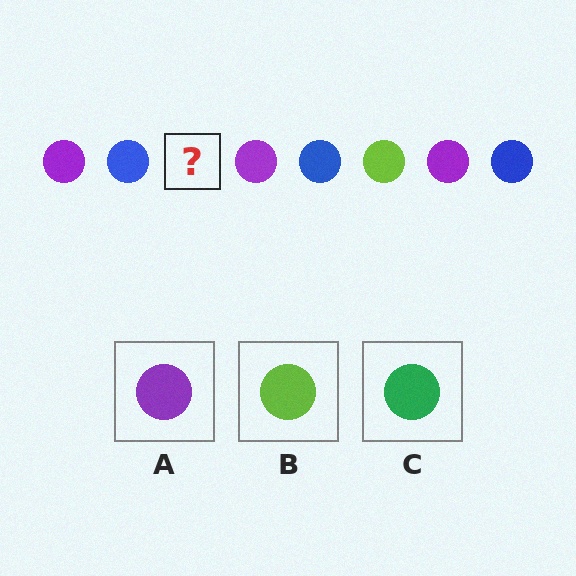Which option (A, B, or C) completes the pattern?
B.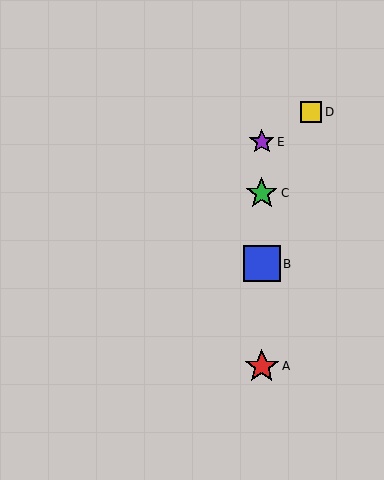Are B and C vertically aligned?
Yes, both are at x≈262.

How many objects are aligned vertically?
4 objects (A, B, C, E) are aligned vertically.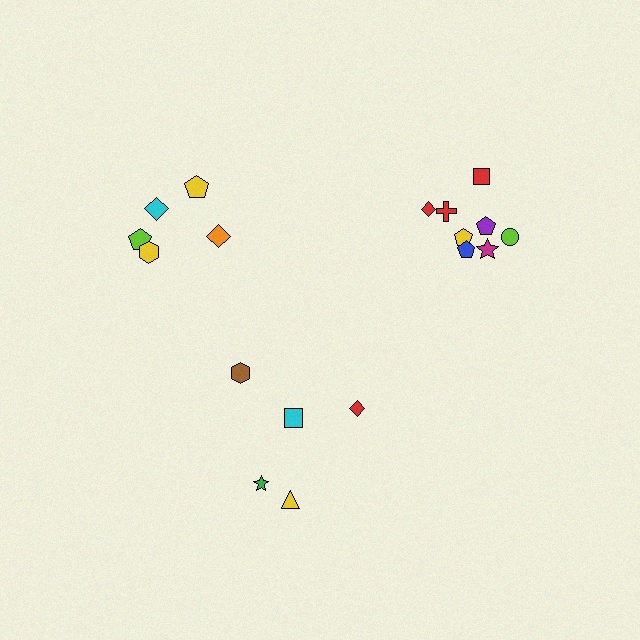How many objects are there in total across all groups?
There are 18 objects.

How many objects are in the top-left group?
There are 5 objects.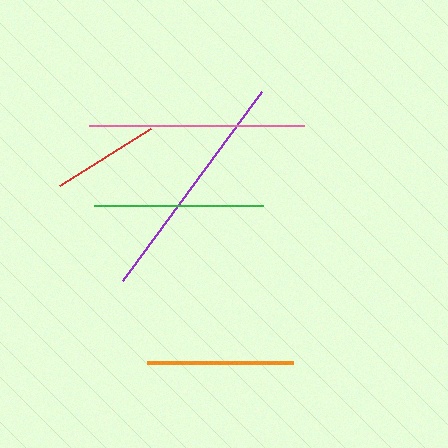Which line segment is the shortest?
The red line is the shortest at approximately 107 pixels.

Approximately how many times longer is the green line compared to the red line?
The green line is approximately 1.6 times the length of the red line.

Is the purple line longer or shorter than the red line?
The purple line is longer than the red line.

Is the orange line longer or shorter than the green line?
The green line is longer than the orange line.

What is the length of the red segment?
The red segment is approximately 107 pixels long.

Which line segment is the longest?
The purple line is the longest at approximately 235 pixels.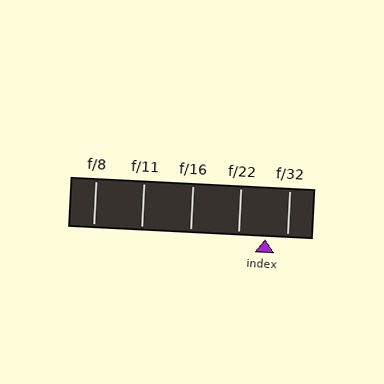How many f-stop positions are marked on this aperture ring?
There are 5 f-stop positions marked.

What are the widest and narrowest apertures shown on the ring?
The widest aperture shown is f/8 and the narrowest is f/32.